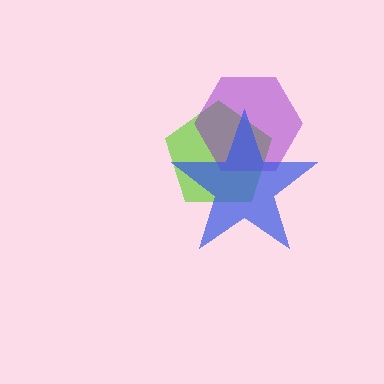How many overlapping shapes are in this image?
There are 3 overlapping shapes in the image.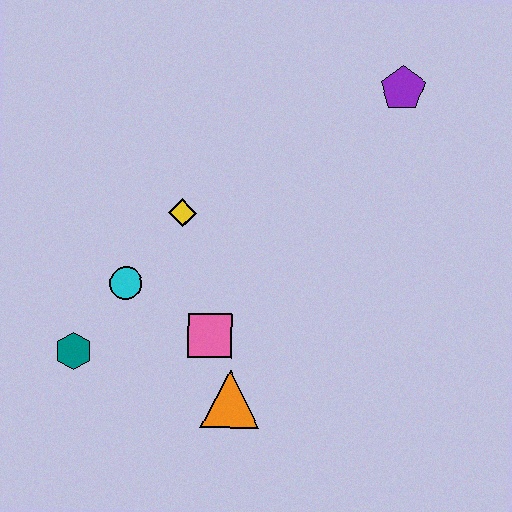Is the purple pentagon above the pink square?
Yes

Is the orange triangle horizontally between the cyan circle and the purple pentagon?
Yes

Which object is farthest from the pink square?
The purple pentagon is farthest from the pink square.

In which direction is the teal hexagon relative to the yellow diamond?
The teal hexagon is below the yellow diamond.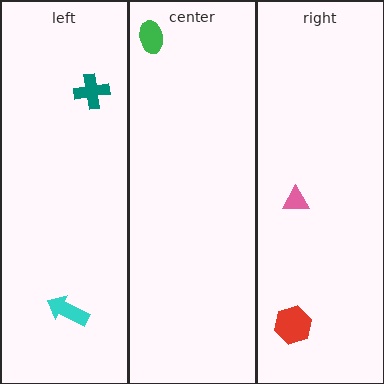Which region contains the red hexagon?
The right region.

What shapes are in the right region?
The red hexagon, the pink triangle.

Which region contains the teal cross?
The left region.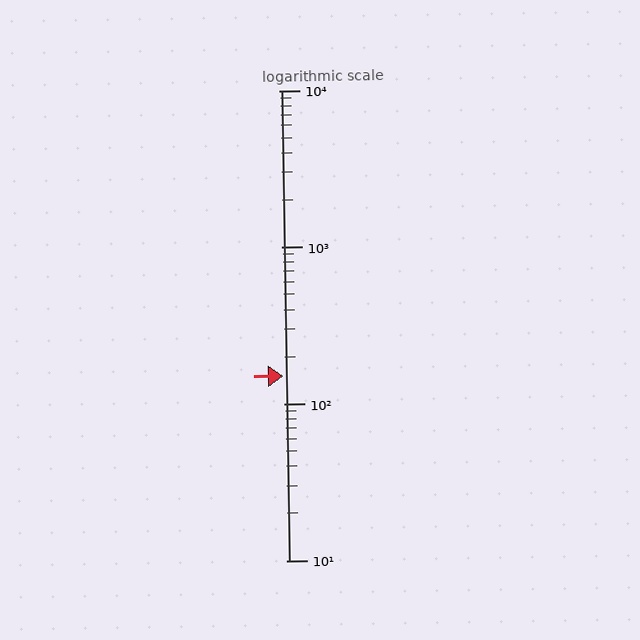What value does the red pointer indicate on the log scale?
The pointer indicates approximately 150.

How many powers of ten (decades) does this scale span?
The scale spans 3 decades, from 10 to 10000.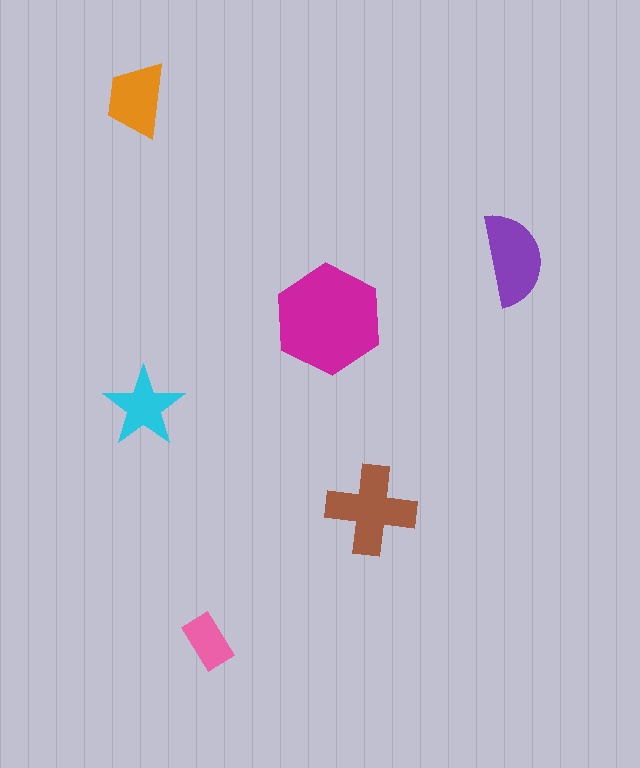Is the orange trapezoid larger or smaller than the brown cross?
Smaller.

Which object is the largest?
The magenta hexagon.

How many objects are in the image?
There are 6 objects in the image.